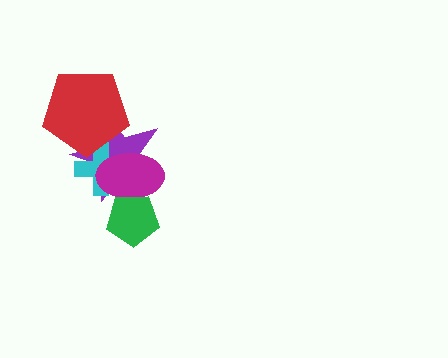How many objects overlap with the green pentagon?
2 objects overlap with the green pentagon.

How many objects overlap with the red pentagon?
2 objects overlap with the red pentagon.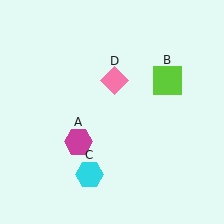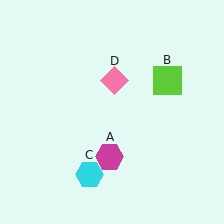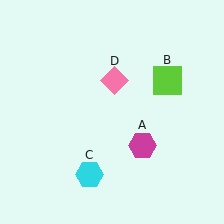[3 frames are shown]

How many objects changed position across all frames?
1 object changed position: magenta hexagon (object A).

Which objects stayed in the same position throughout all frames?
Lime square (object B) and cyan hexagon (object C) and pink diamond (object D) remained stationary.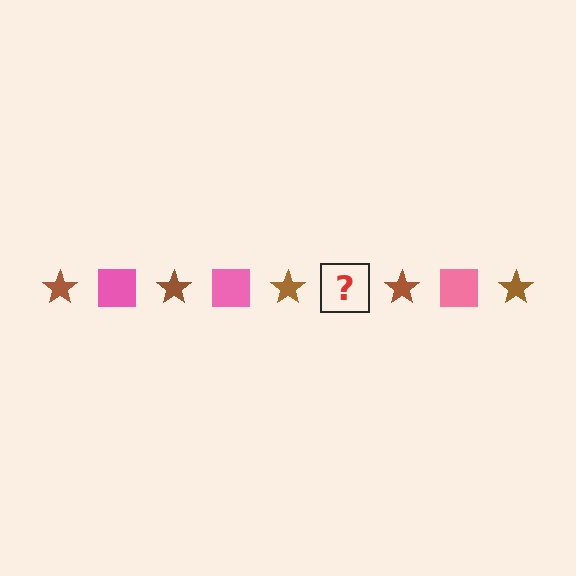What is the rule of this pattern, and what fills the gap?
The rule is that the pattern alternates between brown star and pink square. The gap should be filled with a pink square.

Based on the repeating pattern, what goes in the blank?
The blank should be a pink square.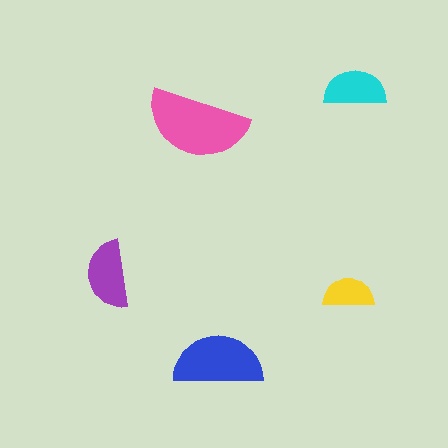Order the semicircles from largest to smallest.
the pink one, the blue one, the purple one, the cyan one, the yellow one.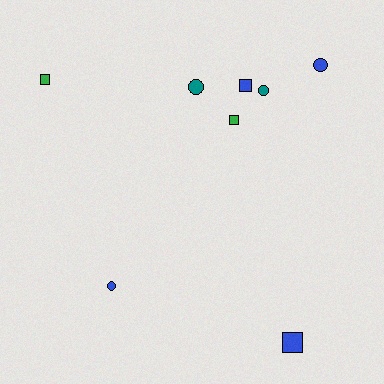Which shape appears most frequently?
Square, with 4 objects.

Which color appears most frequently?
Blue, with 4 objects.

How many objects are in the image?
There are 8 objects.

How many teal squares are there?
There are no teal squares.